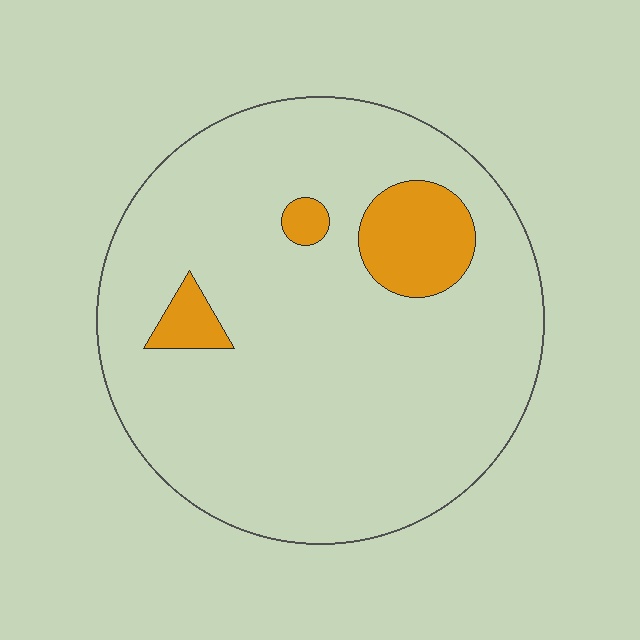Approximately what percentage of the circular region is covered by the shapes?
Approximately 10%.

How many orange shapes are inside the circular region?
3.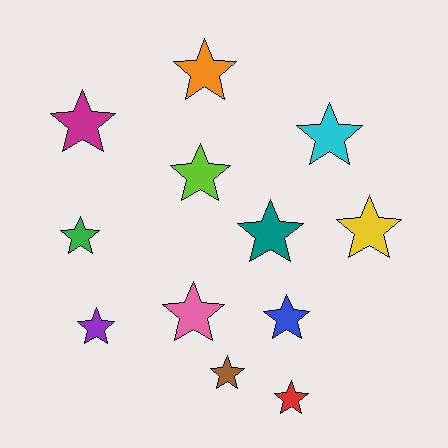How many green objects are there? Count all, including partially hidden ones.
There is 1 green object.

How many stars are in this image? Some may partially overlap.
There are 12 stars.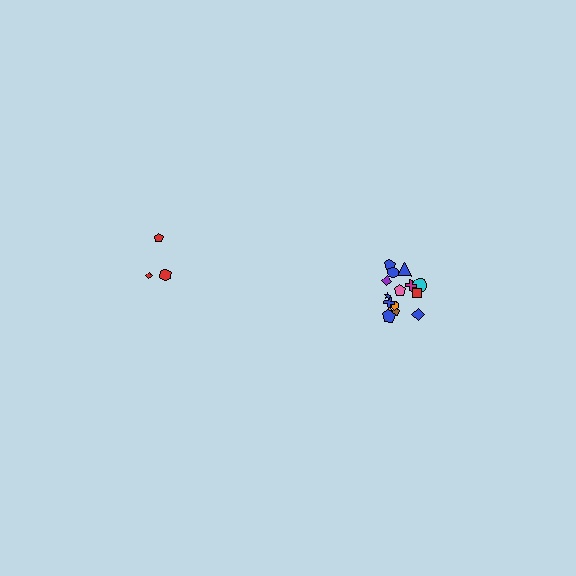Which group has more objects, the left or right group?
The right group.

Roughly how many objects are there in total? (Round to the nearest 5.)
Roughly 20 objects in total.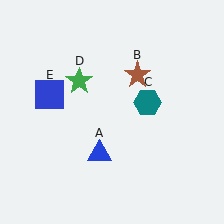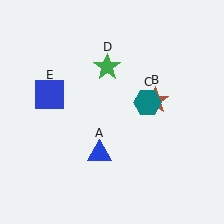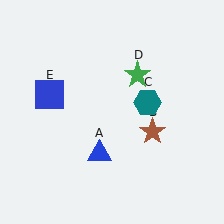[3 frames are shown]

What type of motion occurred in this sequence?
The brown star (object B), green star (object D) rotated clockwise around the center of the scene.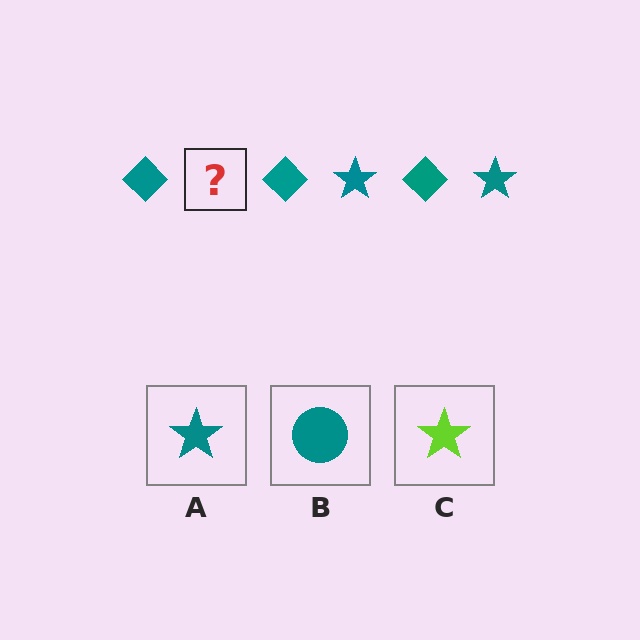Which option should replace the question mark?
Option A.